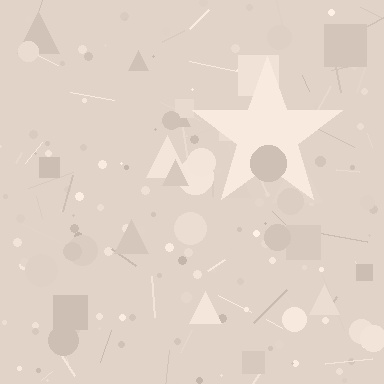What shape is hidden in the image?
A star is hidden in the image.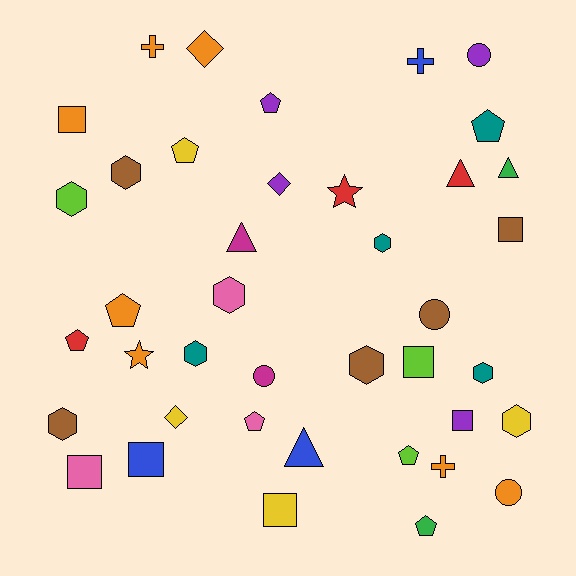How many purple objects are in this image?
There are 4 purple objects.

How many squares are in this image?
There are 7 squares.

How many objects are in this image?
There are 40 objects.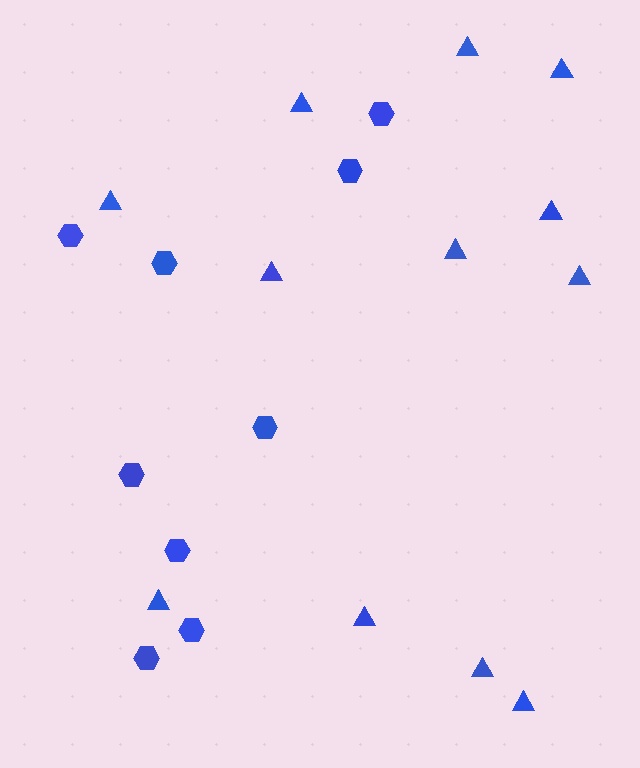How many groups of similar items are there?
There are 2 groups: one group of hexagons (9) and one group of triangles (12).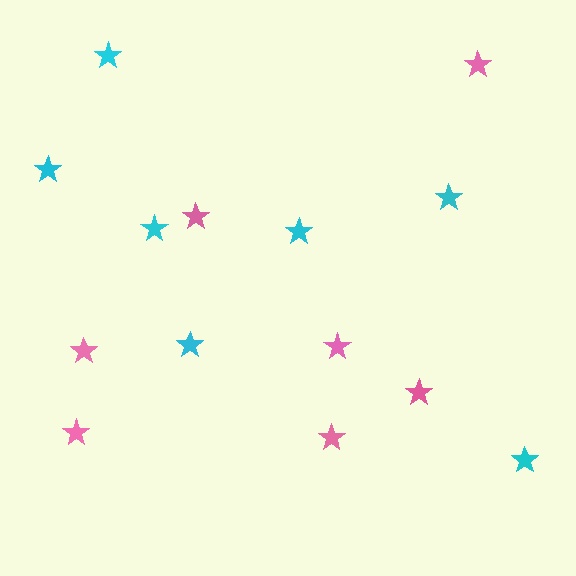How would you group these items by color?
There are 2 groups: one group of cyan stars (7) and one group of pink stars (7).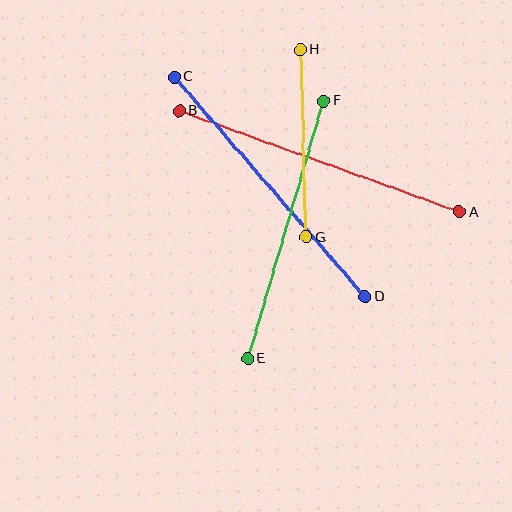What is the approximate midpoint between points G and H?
The midpoint is at approximately (303, 143) pixels.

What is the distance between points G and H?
The distance is approximately 188 pixels.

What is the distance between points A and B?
The distance is approximately 298 pixels.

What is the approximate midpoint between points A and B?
The midpoint is at approximately (319, 161) pixels.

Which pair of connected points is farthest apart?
Points A and B are farthest apart.